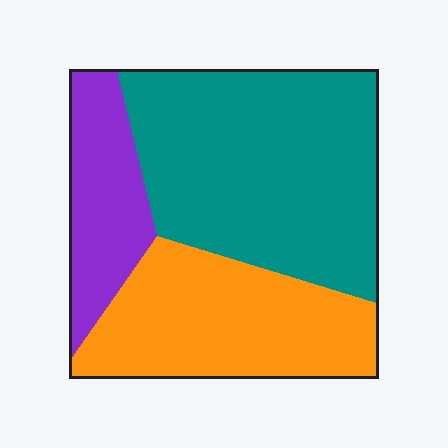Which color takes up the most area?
Teal, at roughly 50%.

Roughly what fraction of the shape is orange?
Orange covers roughly 35% of the shape.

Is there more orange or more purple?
Orange.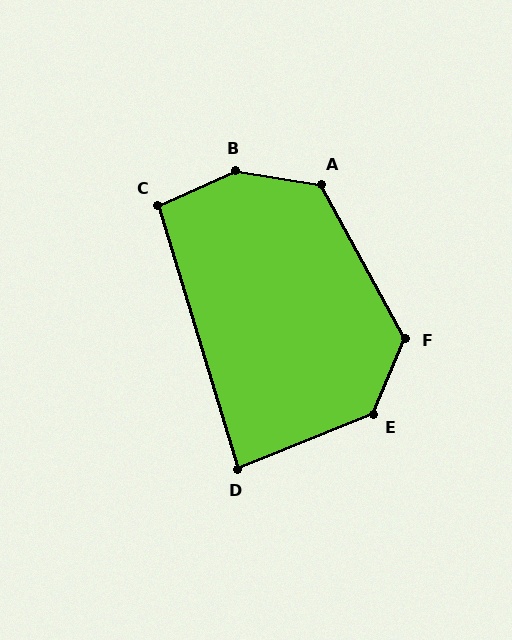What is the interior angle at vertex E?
Approximately 135 degrees (obtuse).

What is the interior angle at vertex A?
Approximately 128 degrees (obtuse).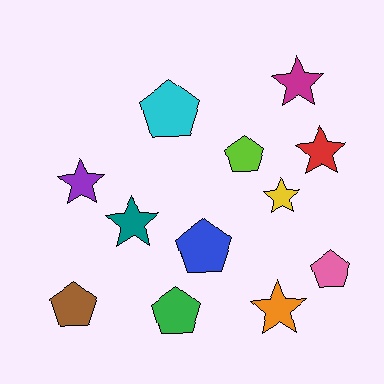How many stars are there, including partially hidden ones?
There are 6 stars.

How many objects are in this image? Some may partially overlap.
There are 12 objects.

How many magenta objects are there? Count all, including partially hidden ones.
There is 1 magenta object.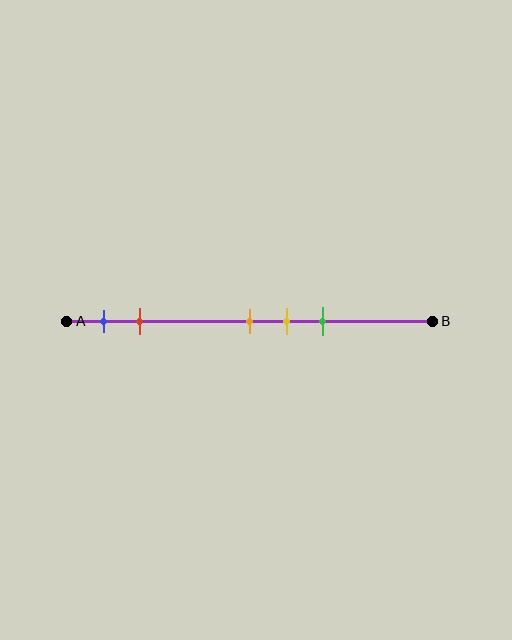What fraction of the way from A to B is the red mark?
The red mark is approximately 20% (0.2) of the way from A to B.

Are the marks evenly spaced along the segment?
No, the marks are not evenly spaced.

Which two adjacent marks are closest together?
The orange and yellow marks are the closest adjacent pair.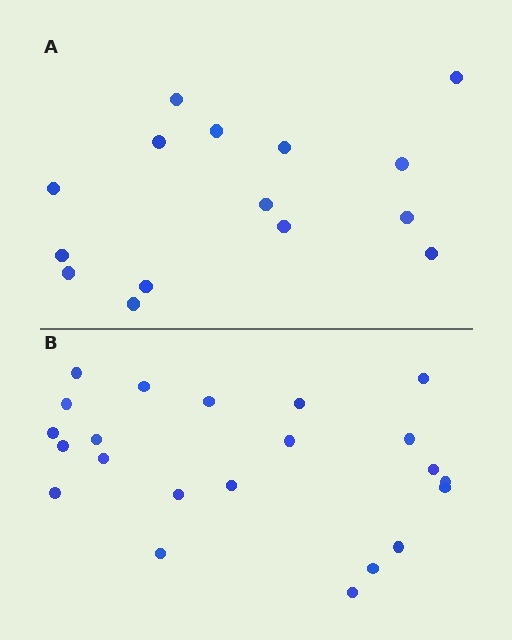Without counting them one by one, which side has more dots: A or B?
Region B (the bottom region) has more dots.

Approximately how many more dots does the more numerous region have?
Region B has roughly 8 or so more dots than region A.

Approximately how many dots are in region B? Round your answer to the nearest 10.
About 20 dots. (The exact count is 22, which rounds to 20.)